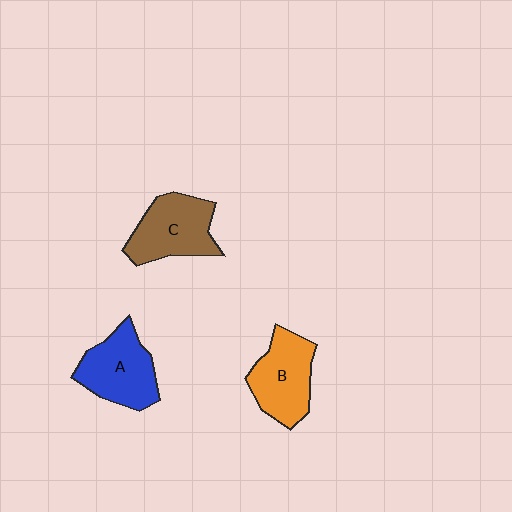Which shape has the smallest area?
Shape B (orange).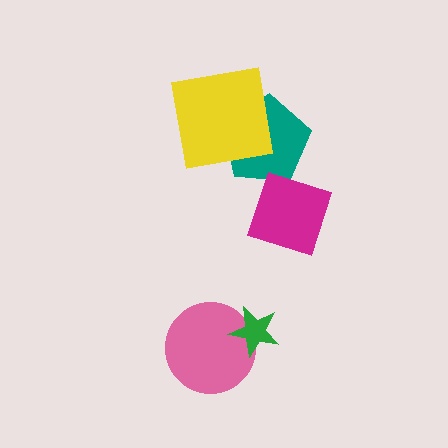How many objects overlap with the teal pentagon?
1 object overlaps with the teal pentagon.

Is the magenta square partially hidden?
No, no other shape covers it.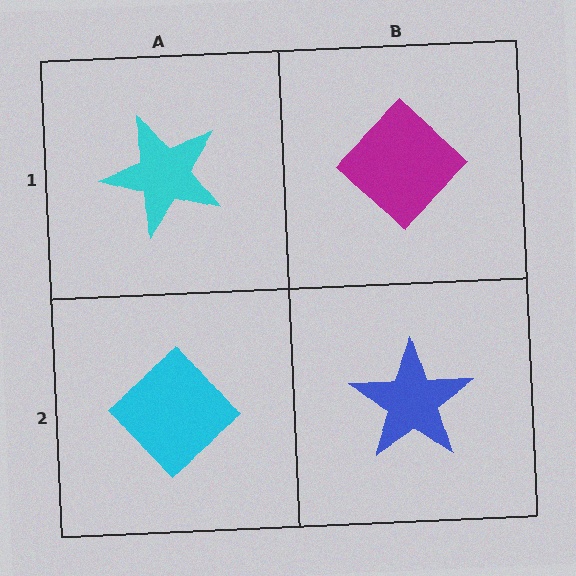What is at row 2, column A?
A cyan diamond.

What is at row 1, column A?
A cyan star.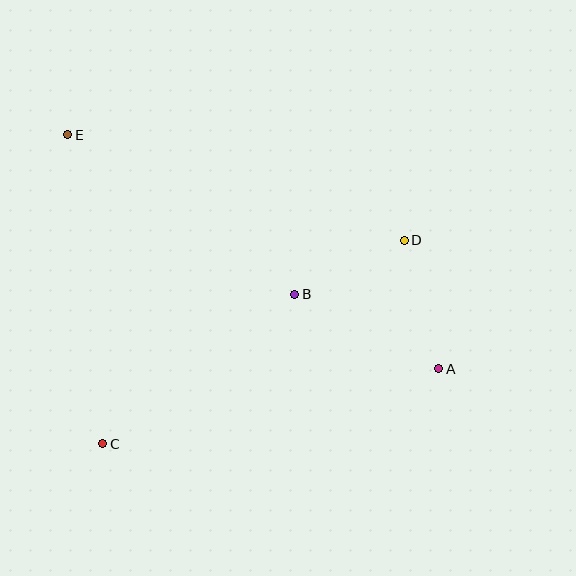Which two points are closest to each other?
Points B and D are closest to each other.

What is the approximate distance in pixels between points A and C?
The distance between A and C is approximately 344 pixels.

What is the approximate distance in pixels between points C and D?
The distance between C and D is approximately 364 pixels.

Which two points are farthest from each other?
Points A and E are farthest from each other.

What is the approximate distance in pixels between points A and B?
The distance between A and B is approximately 162 pixels.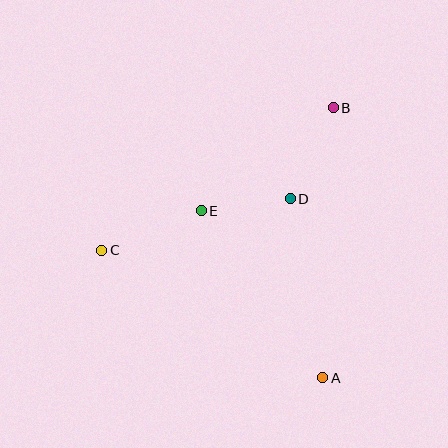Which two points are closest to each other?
Points D and E are closest to each other.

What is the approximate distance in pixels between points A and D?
The distance between A and D is approximately 182 pixels.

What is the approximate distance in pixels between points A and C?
The distance between A and C is approximately 255 pixels.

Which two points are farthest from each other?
Points B and C are farthest from each other.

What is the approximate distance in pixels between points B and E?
The distance between B and E is approximately 167 pixels.